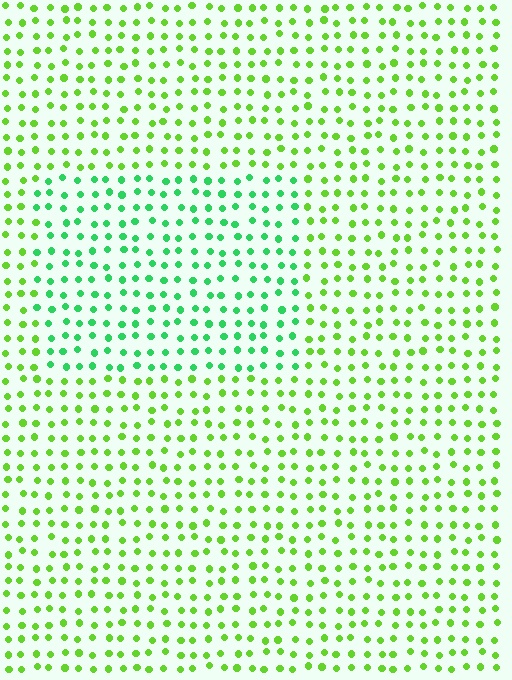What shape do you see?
I see a rectangle.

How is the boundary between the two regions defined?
The boundary is defined purely by a slight shift in hue (about 38 degrees). Spacing, size, and orientation are identical on both sides.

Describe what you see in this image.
The image is filled with small lime elements in a uniform arrangement. A rectangle-shaped region is visible where the elements are tinted to a slightly different hue, forming a subtle color boundary.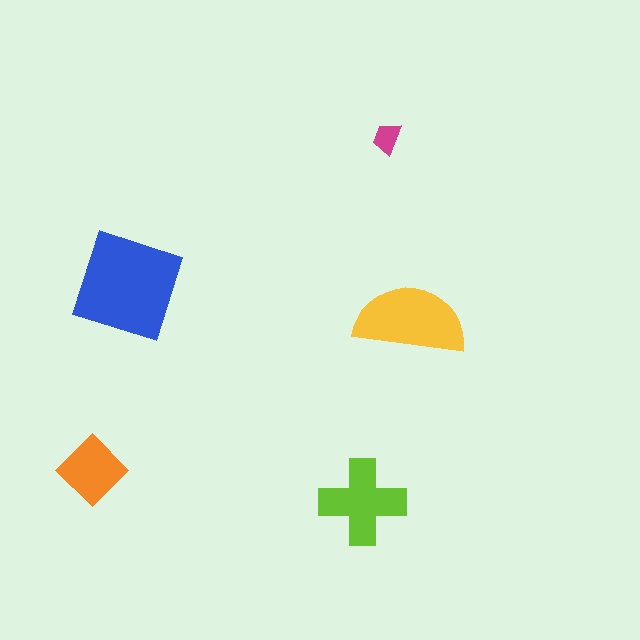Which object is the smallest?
The magenta trapezoid.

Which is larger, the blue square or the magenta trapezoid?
The blue square.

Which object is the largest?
The blue square.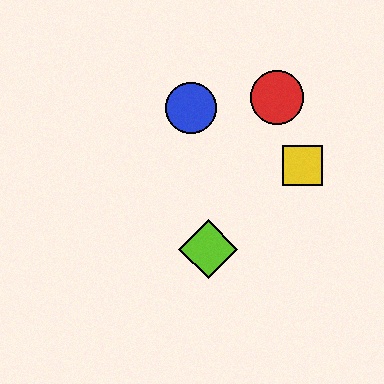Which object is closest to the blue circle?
The red circle is closest to the blue circle.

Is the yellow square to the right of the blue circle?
Yes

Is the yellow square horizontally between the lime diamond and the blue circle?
No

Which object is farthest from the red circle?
The lime diamond is farthest from the red circle.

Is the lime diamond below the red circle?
Yes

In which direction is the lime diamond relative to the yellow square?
The lime diamond is to the left of the yellow square.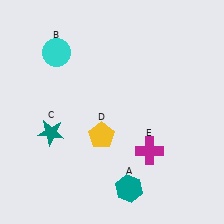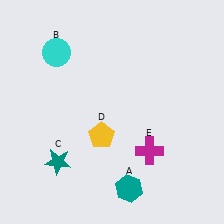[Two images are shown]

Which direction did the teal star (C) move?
The teal star (C) moved down.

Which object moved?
The teal star (C) moved down.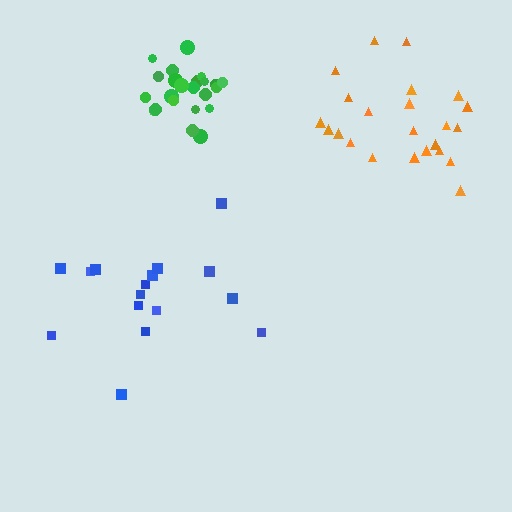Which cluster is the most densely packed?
Green.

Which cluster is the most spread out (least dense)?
Blue.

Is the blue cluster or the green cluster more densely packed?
Green.